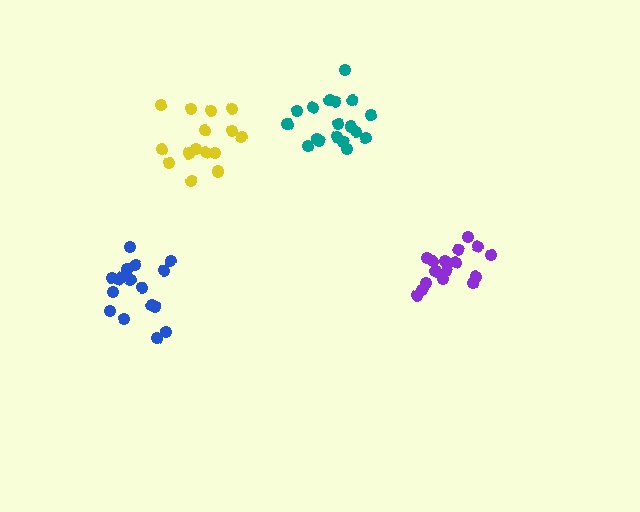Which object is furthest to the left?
The blue cluster is leftmost.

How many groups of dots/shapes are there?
There are 4 groups.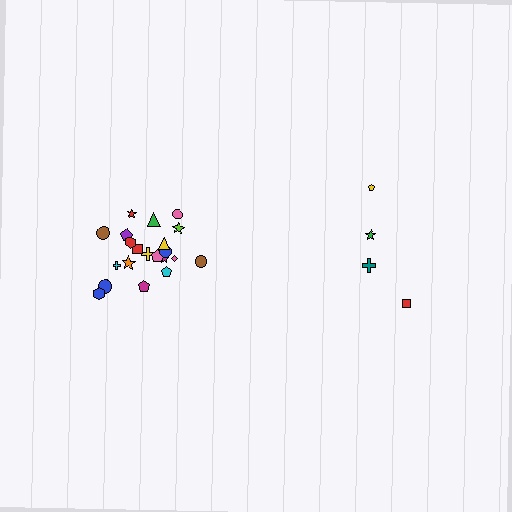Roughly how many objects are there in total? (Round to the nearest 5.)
Roughly 25 objects in total.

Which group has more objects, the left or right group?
The left group.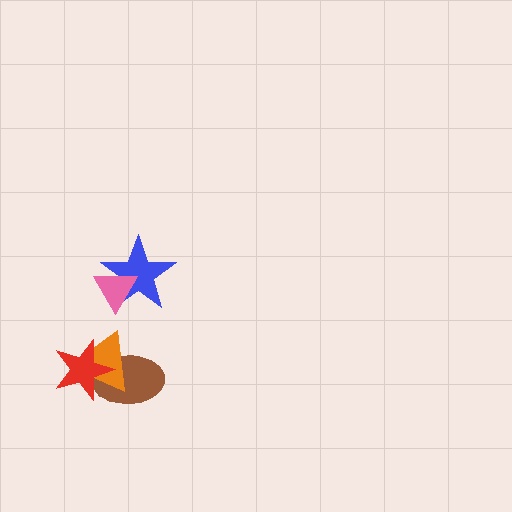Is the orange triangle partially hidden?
Yes, it is partially covered by another shape.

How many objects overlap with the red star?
2 objects overlap with the red star.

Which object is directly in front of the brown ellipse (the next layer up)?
The orange triangle is directly in front of the brown ellipse.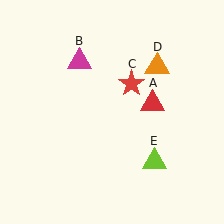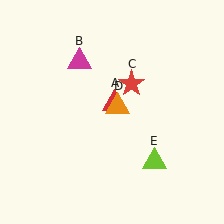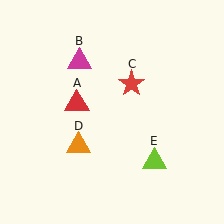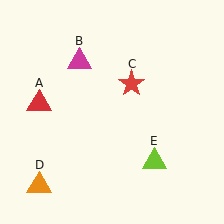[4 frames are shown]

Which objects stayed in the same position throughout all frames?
Magenta triangle (object B) and red star (object C) and lime triangle (object E) remained stationary.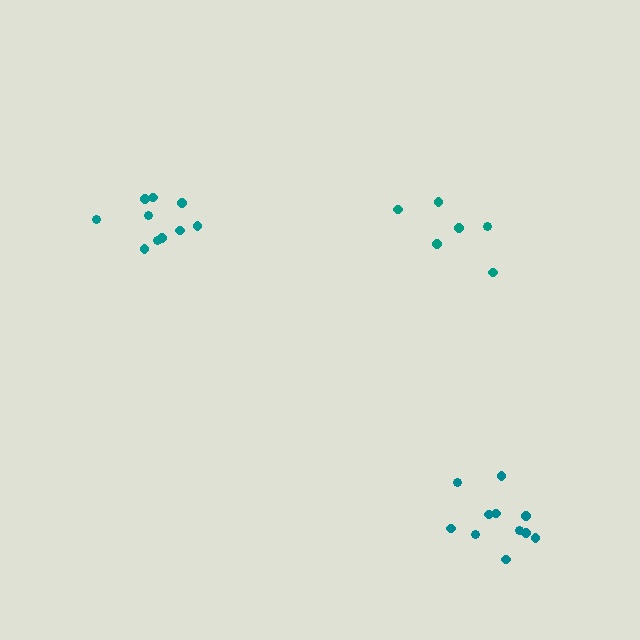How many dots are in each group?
Group 1: 10 dots, Group 2: 6 dots, Group 3: 11 dots (27 total).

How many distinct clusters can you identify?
There are 3 distinct clusters.